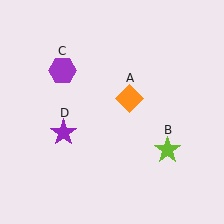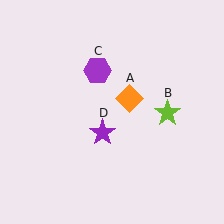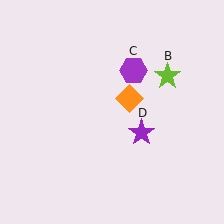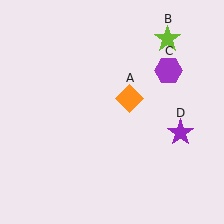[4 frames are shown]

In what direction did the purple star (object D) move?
The purple star (object D) moved right.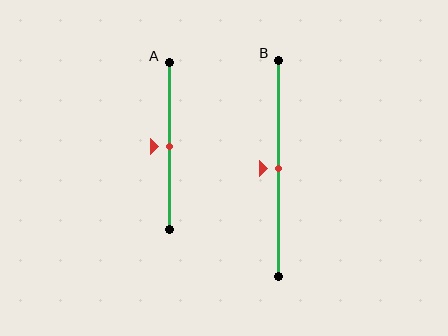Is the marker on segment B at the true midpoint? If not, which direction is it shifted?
Yes, the marker on segment B is at the true midpoint.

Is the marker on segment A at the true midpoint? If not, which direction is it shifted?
Yes, the marker on segment A is at the true midpoint.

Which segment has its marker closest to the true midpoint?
Segment A has its marker closest to the true midpoint.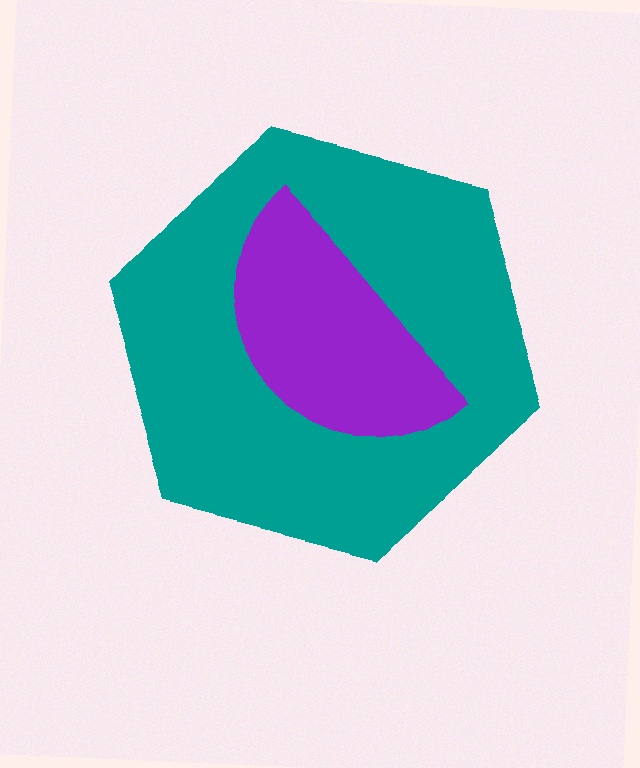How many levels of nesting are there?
2.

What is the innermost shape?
The purple semicircle.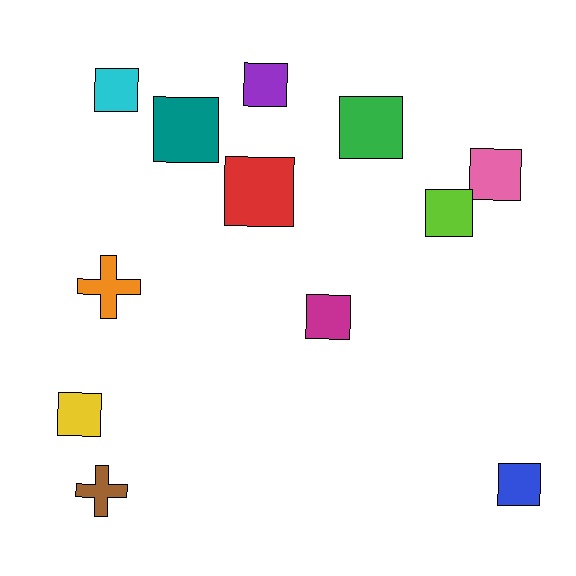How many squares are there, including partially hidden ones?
There are 10 squares.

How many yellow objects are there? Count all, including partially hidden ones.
There is 1 yellow object.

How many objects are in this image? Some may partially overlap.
There are 12 objects.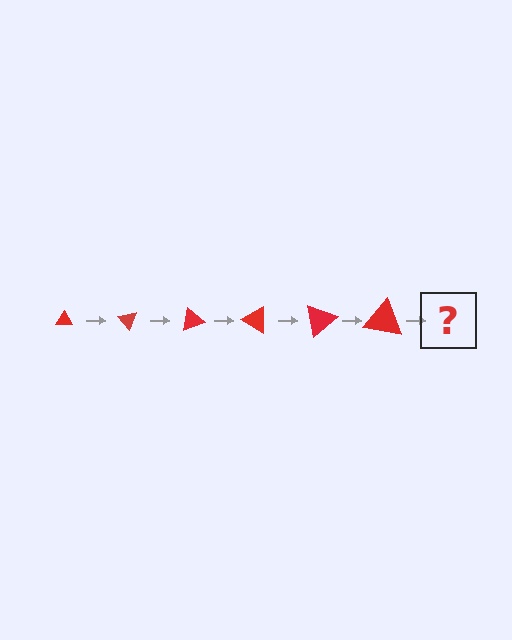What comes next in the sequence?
The next element should be a triangle, larger than the previous one and rotated 300 degrees from the start.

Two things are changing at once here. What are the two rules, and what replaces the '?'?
The two rules are that the triangle grows larger each step and it rotates 50 degrees each step. The '?' should be a triangle, larger than the previous one and rotated 300 degrees from the start.